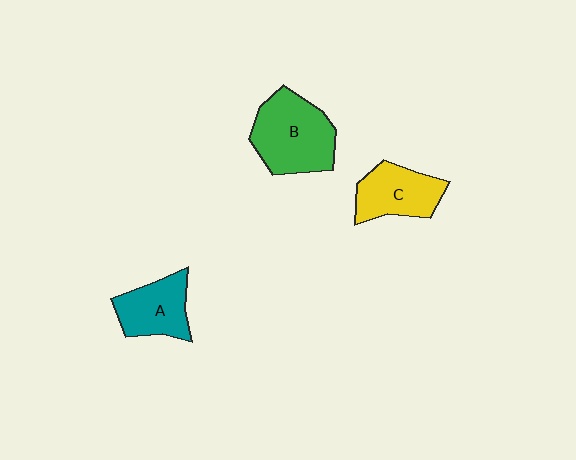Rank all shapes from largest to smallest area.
From largest to smallest: B (green), C (yellow), A (teal).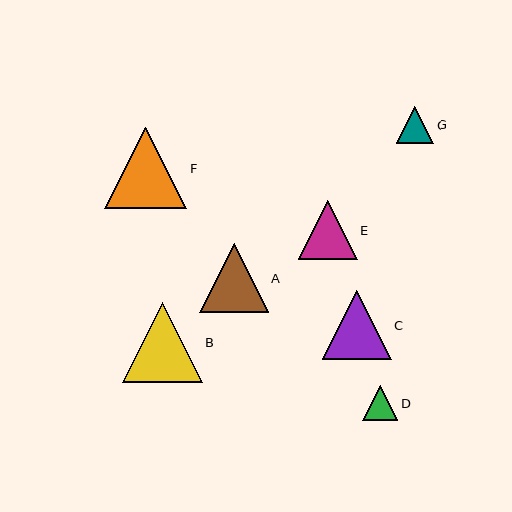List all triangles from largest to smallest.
From largest to smallest: F, B, C, A, E, G, D.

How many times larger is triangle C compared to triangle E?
Triangle C is approximately 1.2 times the size of triangle E.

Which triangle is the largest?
Triangle F is the largest with a size of approximately 82 pixels.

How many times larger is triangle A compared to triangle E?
Triangle A is approximately 1.2 times the size of triangle E.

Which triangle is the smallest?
Triangle D is the smallest with a size of approximately 35 pixels.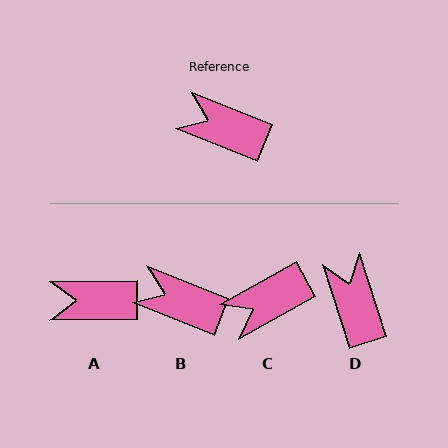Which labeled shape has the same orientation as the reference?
B.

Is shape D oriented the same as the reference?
No, it is off by about 50 degrees.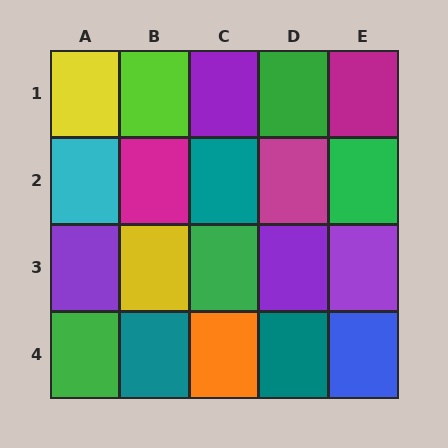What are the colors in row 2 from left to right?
Cyan, magenta, teal, magenta, green.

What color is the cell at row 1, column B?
Lime.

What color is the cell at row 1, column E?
Magenta.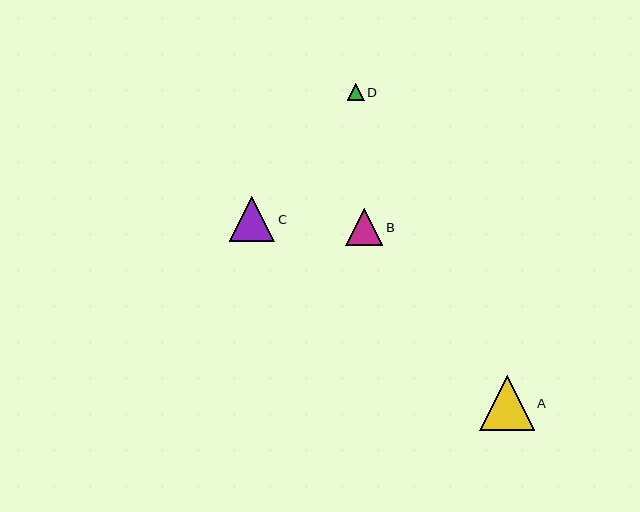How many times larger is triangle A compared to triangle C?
Triangle A is approximately 1.2 times the size of triangle C.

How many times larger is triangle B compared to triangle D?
Triangle B is approximately 2.2 times the size of triangle D.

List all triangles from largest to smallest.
From largest to smallest: A, C, B, D.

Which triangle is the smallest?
Triangle D is the smallest with a size of approximately 17 pixels.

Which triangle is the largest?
Triangle A is the largest with a size of approximately 54 pixels.